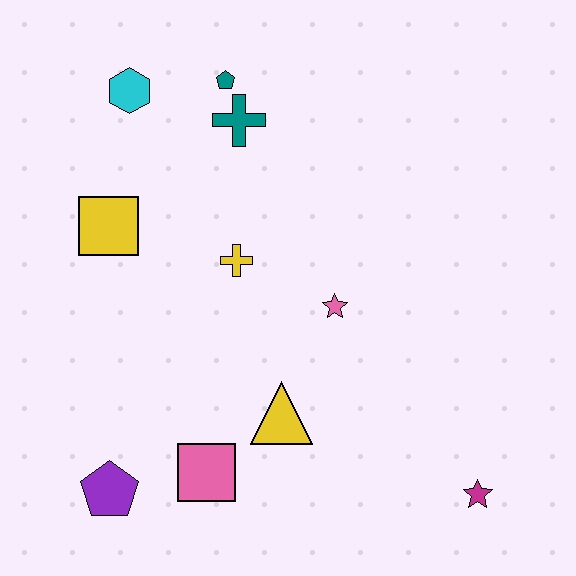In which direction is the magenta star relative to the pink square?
The magenta star is to the right of the pink square.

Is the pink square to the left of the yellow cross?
Yes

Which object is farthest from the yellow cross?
The magenta star is farthest from the yellow cross.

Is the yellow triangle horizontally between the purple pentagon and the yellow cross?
No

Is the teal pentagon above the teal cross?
Yes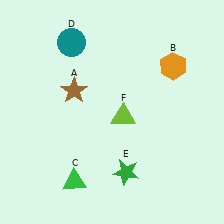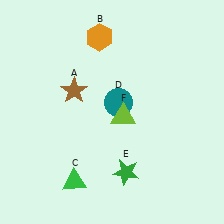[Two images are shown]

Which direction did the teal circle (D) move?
The teal circle (D) moved down.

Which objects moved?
The objects that moved are: the orange hexagon (B), the teal circle (D).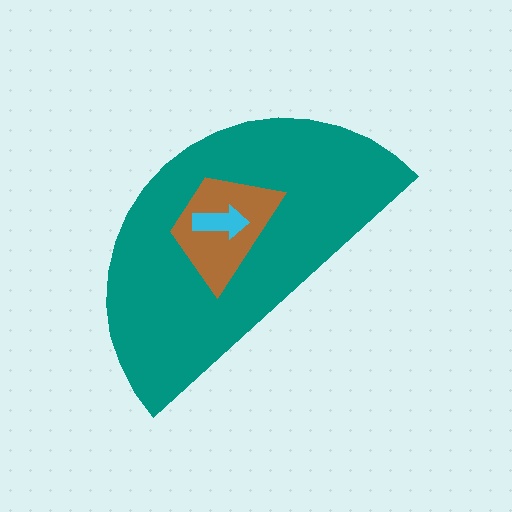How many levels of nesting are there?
3.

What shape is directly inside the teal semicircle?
The brown trapezoid.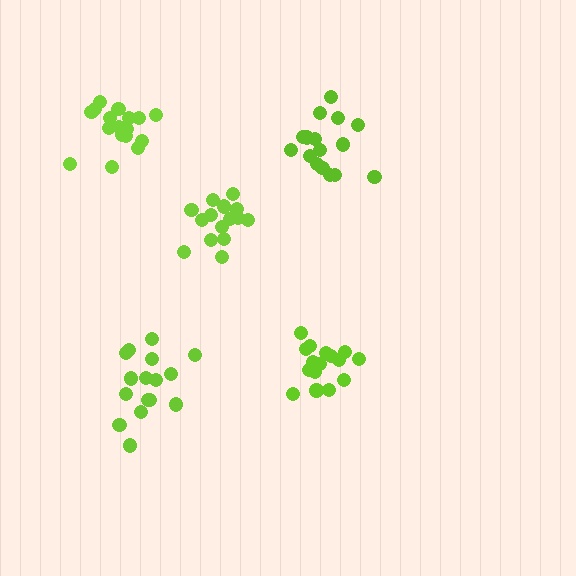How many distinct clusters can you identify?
There are 5 distinct clusters.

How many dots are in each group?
Group 1: 16 dots, Group 2: 16 dots, Group 3: 16 dots, Group 4: 16 dots, Group 5: 17 dots (81 total).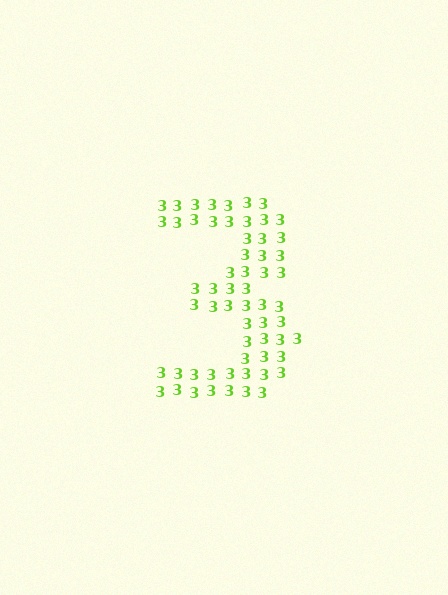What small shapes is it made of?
It is made of small digit 3's.